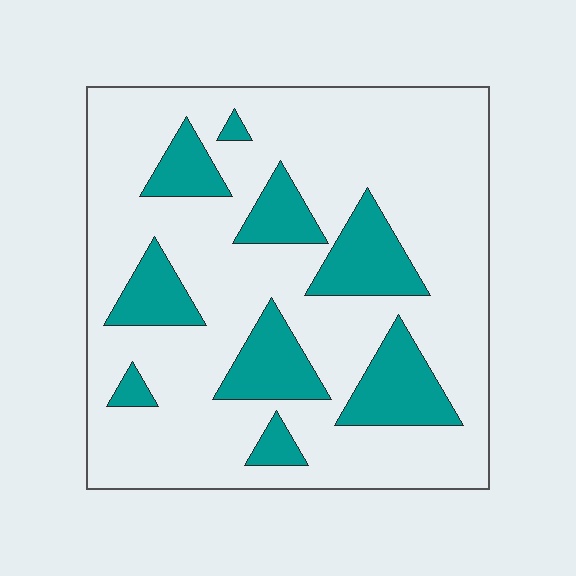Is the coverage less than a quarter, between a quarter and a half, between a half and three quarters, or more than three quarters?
Less than a quarter.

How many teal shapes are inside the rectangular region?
9.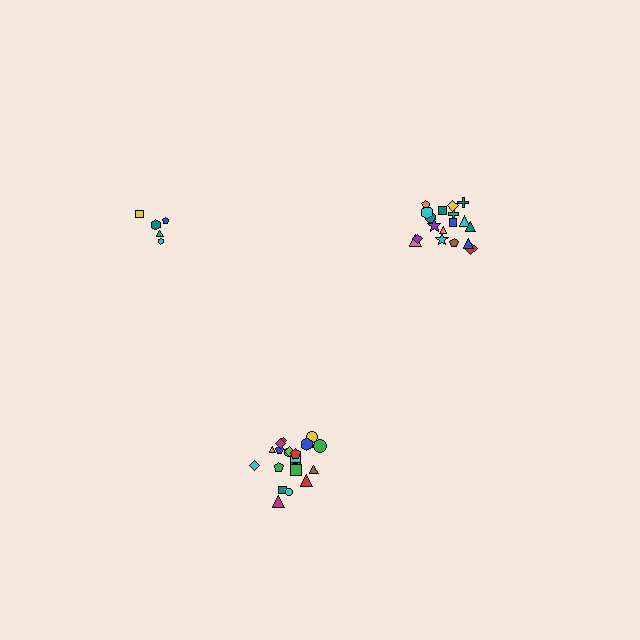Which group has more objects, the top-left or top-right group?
The top-right group.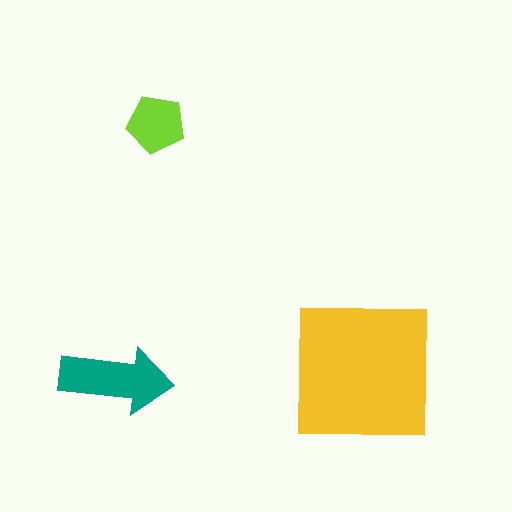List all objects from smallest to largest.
The lime pentagon, the teal arrow, the yellow square.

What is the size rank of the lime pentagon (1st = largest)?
3rd.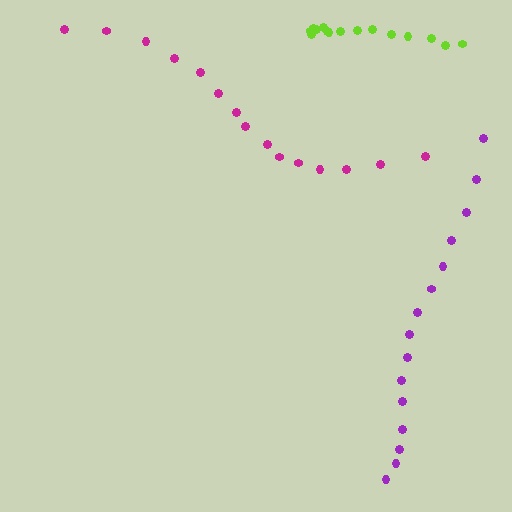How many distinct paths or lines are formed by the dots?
There are 3 distinct paths.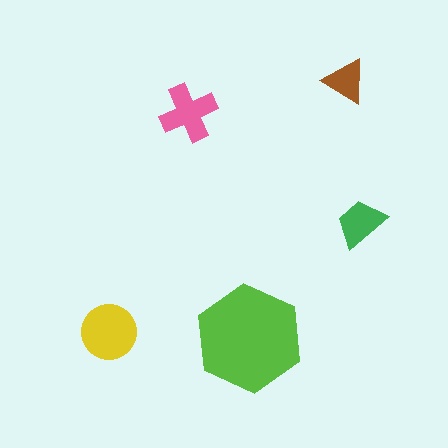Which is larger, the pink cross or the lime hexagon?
The lime hexagon.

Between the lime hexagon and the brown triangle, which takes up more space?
The lime hexagon.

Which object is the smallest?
The brown triangle.